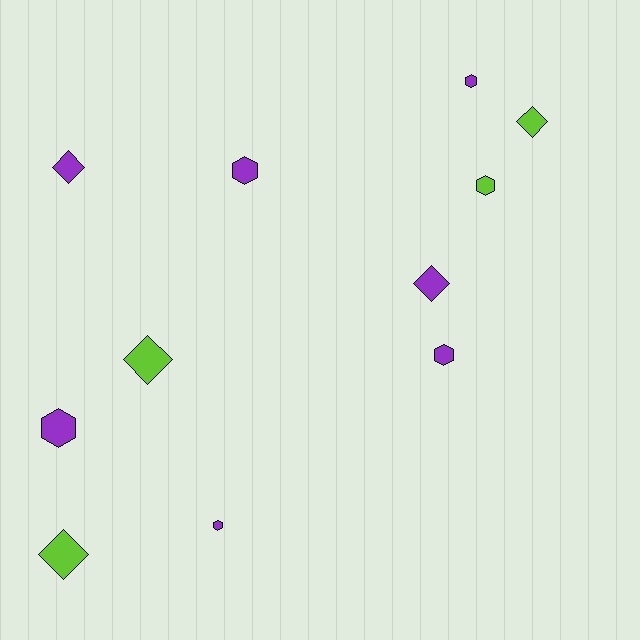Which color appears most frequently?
Purple, with 7 objects.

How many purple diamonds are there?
There are 2 purple diamonds.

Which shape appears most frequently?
Hexagon, with 6 objects.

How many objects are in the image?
There are 11 objects.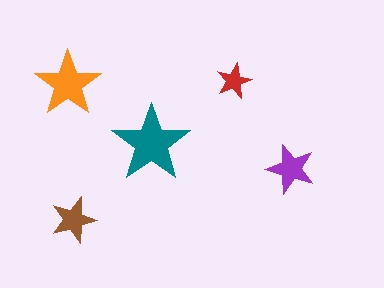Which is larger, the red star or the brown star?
The brown one.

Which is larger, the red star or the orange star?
The orange one.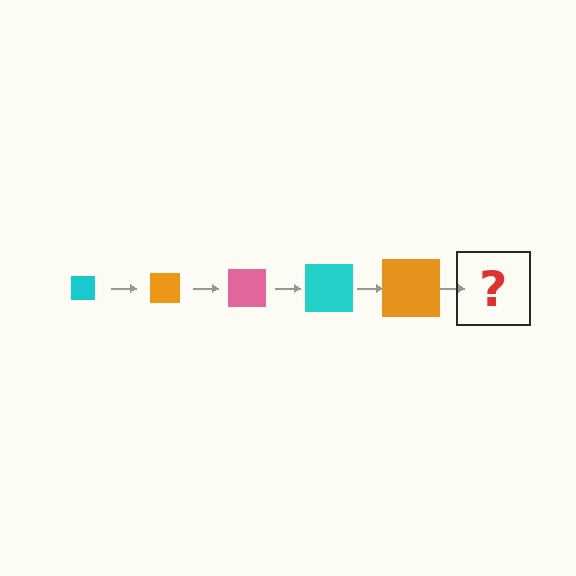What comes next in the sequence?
The next element should be a pink square, larger than the previous one.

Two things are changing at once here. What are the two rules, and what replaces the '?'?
The two rules are that the square grows larger each step and the color cycles through cyan, orange, and pink. The '?' should be a pink square, larger than the previous one.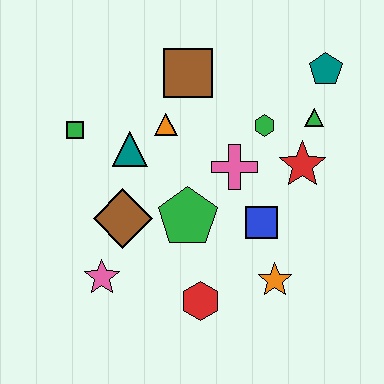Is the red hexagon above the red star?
No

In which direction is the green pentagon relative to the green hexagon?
The green pentagon is below the green hexagon.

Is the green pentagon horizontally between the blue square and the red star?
No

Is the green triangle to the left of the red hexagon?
No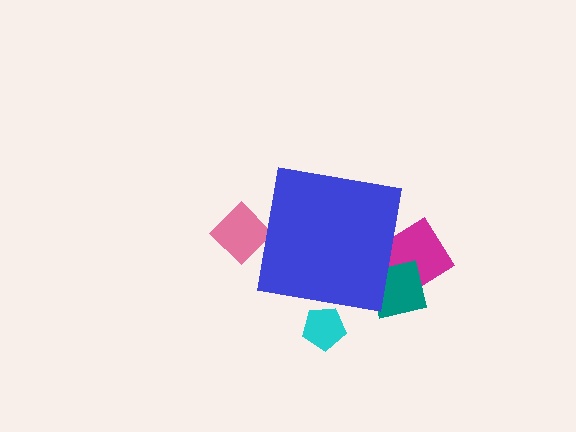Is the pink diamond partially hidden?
Yes, the pink diamond is partially hidden behind the blue square.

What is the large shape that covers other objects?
A blue square.